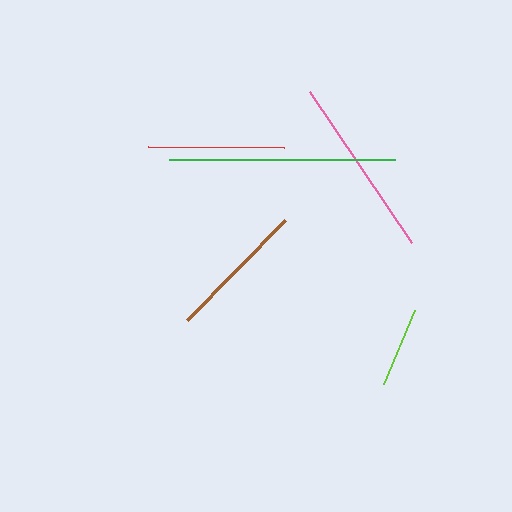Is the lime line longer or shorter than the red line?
The red line is longer than the lime line.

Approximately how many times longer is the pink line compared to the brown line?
The pink line is approximately 1.3 times the length of the brown line.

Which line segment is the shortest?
The lime line is the shortest at approximately 80 pixels.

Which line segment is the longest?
The green line is the longest at approximately 225 pixels.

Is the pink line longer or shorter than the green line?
The green line is longer than the pink line.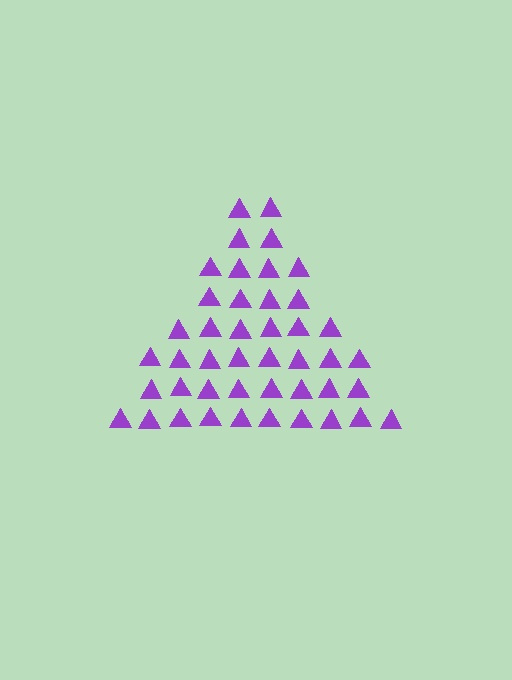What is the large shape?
The large shape is a triangle.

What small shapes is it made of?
It is made of small triangles.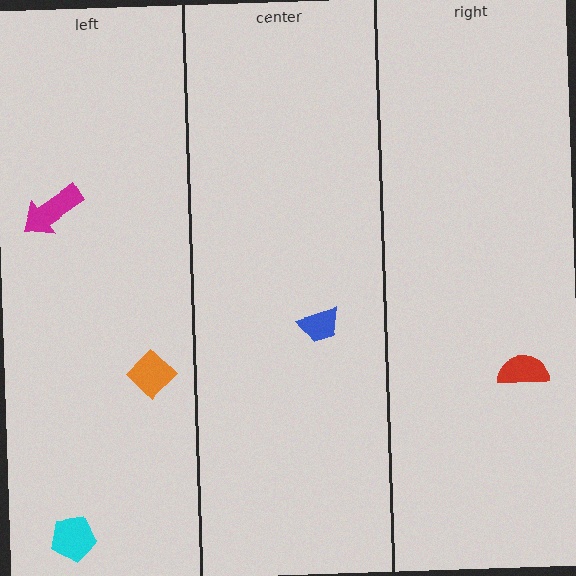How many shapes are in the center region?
1.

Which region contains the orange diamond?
The left region.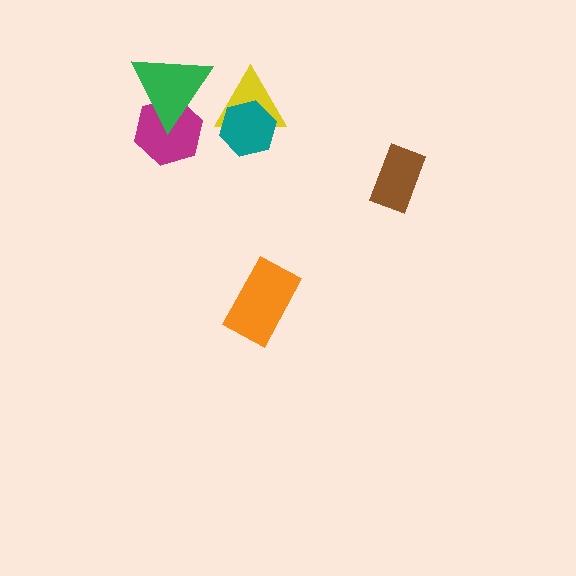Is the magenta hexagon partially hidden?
Yes, it is partially covered by another shape.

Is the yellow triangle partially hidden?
Yes, it is partially covered by another shape.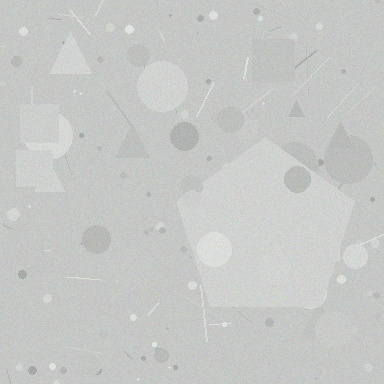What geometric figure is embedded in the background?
A pentagon is embedded in the background.